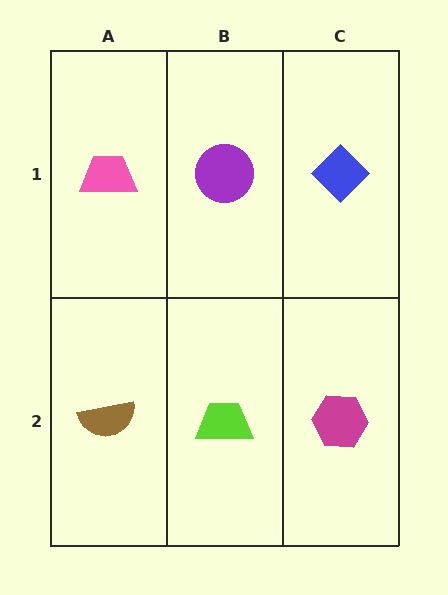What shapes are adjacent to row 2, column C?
A blue diamond (row 1, column C), a lime trapezoid (row 2, column B).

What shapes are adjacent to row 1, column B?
A lime trapezoid (row 2, column B), a pink trapezoid (row 1, column A), a blue diamond (row 1, column C).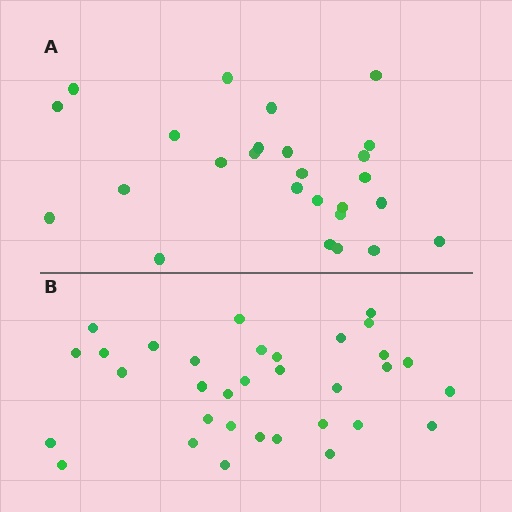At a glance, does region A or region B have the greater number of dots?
Region B (the bottom region) has more dots.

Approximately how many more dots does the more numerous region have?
Region B has roughly 8 or so more dots than region A.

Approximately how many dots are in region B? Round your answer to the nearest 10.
About 30 dots. (The exact count is 33, which rounds to 30.)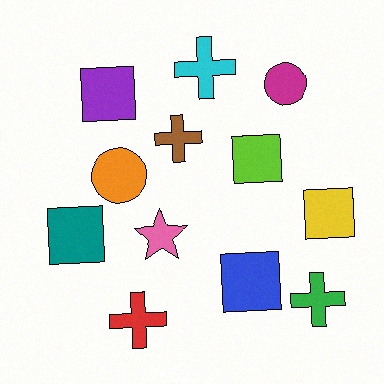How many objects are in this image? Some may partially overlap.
There are 12 objects.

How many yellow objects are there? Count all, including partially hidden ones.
There is 1 yellow object.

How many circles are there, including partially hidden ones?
There are 2 circles.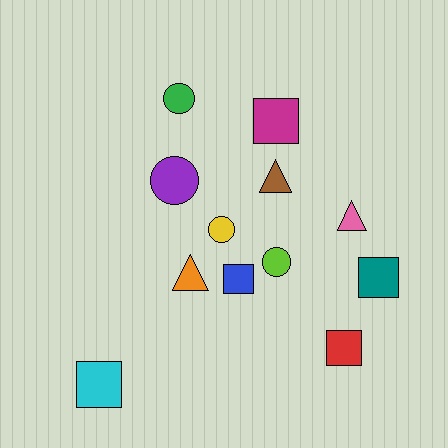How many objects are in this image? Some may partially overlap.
There are 12 objects.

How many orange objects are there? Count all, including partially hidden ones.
There is 1 orange object.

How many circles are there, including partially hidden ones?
There are 4 circles.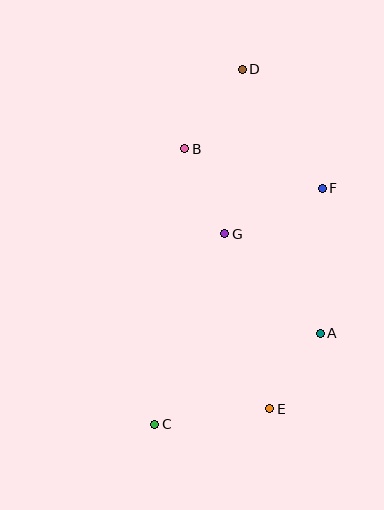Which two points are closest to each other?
Points A and E are closest to each other.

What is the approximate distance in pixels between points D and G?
The distance between D and G is approximately 165 pixels.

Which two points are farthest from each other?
Points C and D are farthest from each other.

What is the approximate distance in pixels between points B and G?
The distance between B and G is approximately 94 pixels.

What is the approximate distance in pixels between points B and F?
The distance between B and F is approximately 143 pixels.